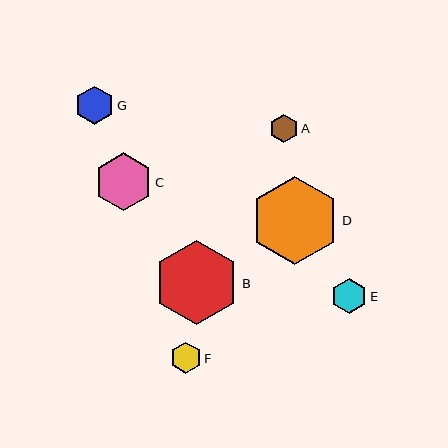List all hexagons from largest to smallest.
From largest to smallest: D, B, C, G, E, F, A.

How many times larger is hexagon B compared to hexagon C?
Hexagon B is approximately 1.5 times the size of hexagon C.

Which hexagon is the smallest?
Hexagon A is the smallest with a size of approximately 29 pixels.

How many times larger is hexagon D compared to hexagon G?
Hexagon D is approximately 2.3 times the size of hexagon G.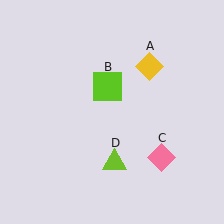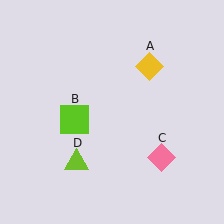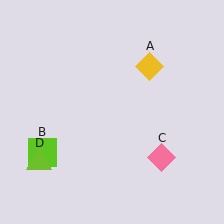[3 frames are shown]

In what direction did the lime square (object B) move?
The lime square (object B) moved down and to the left.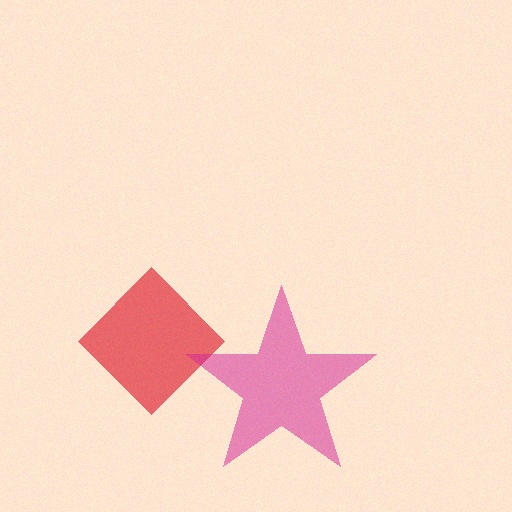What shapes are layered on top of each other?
The layered shapes are: a red diamond, a magenta star.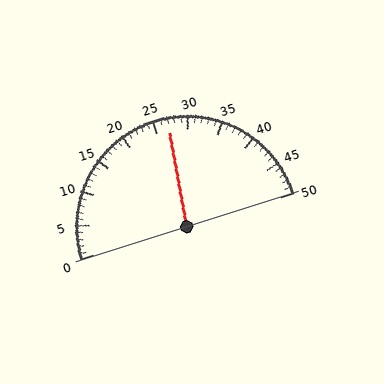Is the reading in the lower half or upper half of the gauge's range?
The reading is in the upper half of the range (0 to 50).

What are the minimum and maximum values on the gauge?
The gauge ranges from 0 to 50.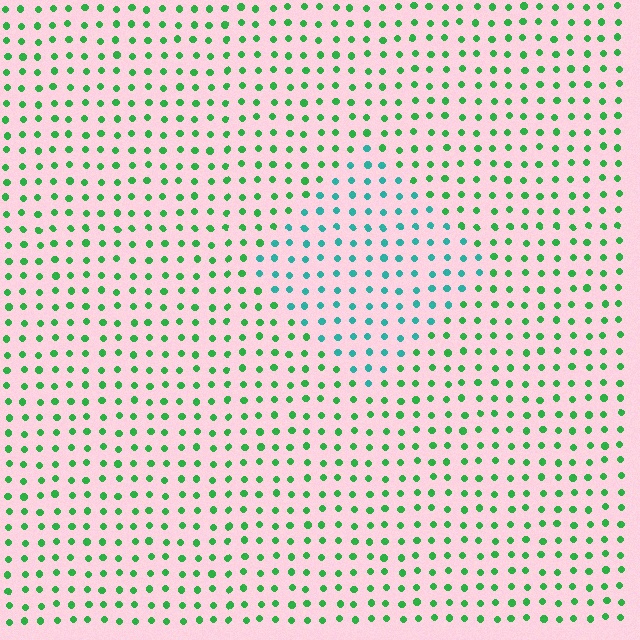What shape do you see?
I see a diamond.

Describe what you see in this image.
The image is filled with small green elements in a uniform arrangement. A diamond-shaped region is visible where the elements are tinted to a slightly different hue, forming a subtle color boundary.